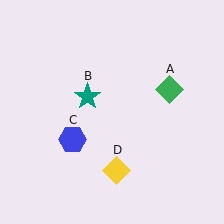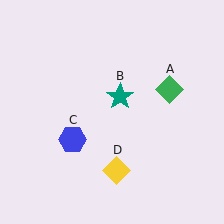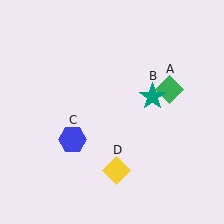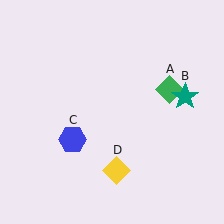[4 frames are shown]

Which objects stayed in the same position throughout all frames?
Green diamond (object A) and blue hexagon (object C) and yellow diamond (object D) remained stationary.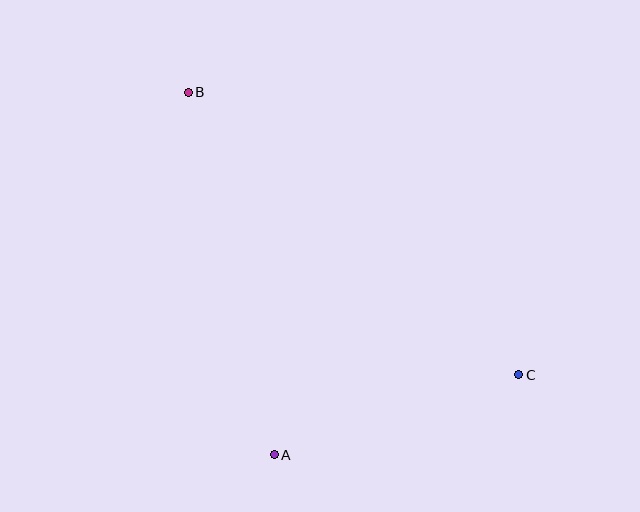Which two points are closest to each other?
Points A and C are closest to each other.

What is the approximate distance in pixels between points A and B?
The distance between A and B is approximately 372 pixels.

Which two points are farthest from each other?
Points B and C are farthest from each other.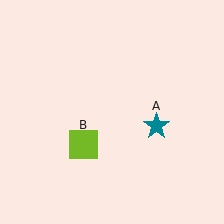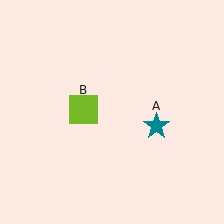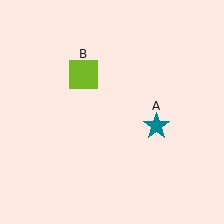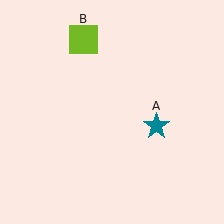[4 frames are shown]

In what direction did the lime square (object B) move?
The lime square (object B) moved up.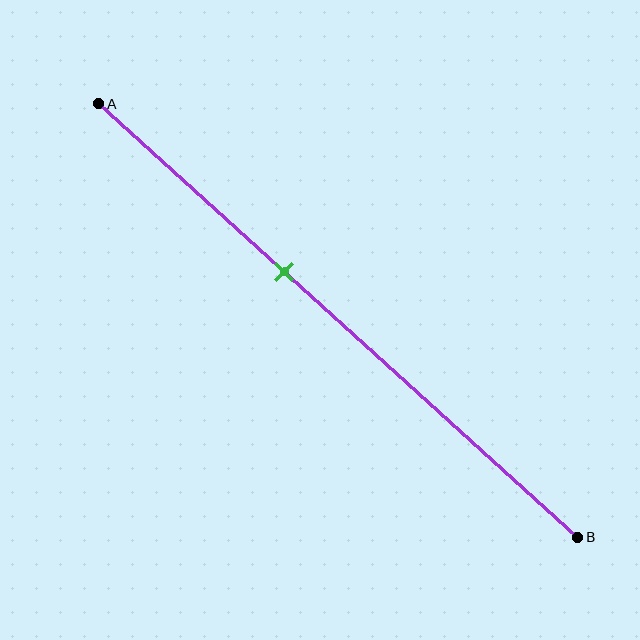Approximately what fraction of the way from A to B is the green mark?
The green mark is approximately 40% of the way from A to B.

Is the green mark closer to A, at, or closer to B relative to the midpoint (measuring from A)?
The green mark is closer to point A than the midpoint of segment AB.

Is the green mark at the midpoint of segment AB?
No, the mark is at about 40% from A, not at the 50% midpoint.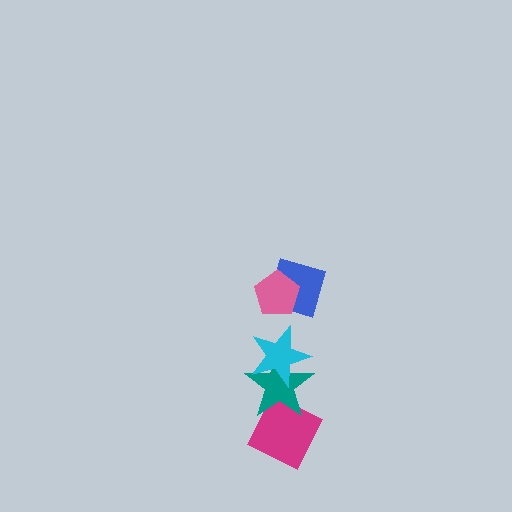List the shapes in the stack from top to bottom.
From top to bottom: the pink pentagon, the blue diamond, the cyan star, the teal star, the magenta diamond.